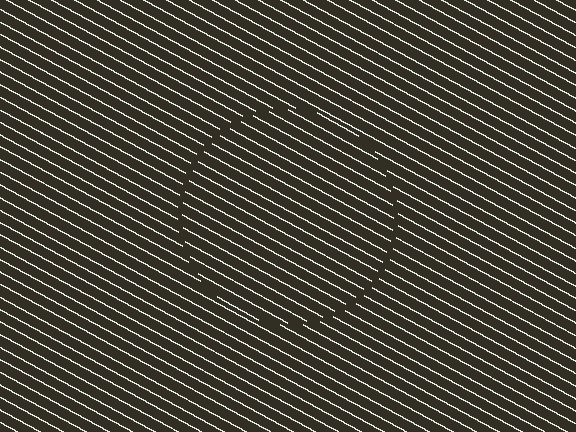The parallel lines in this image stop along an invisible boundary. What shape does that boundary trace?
An illusory circle. The interior of the shape contains the same grating, shifted by half a period — the contour is defined by the phase discontinuity where line-ends from the inner and outer gratings abut.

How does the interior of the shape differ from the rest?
The interior of the shape contains the same grating, shifted by half a period — the contour is defined by the phase discontinuity where line-ends from the inner and outer gratings abut.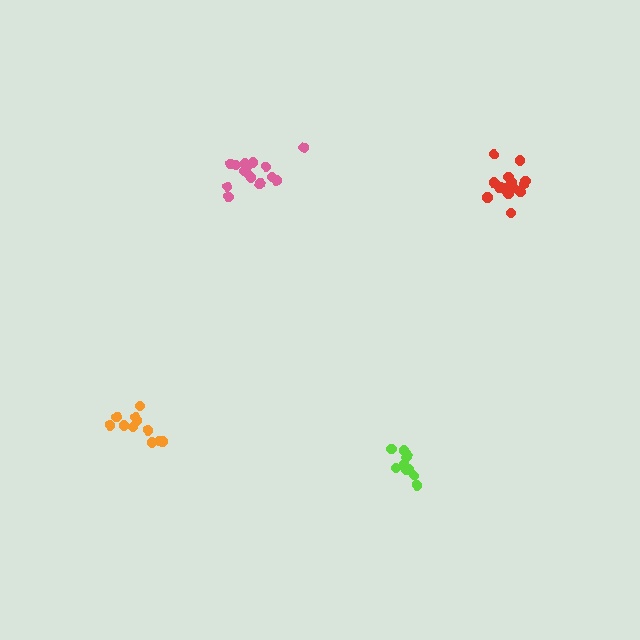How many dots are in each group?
Group 1: 11 dots, Group 2: 10 dots, Group 3: 15 dots, Group 4: 14 dots (50 total).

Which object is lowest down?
The lime cluster is bottommost.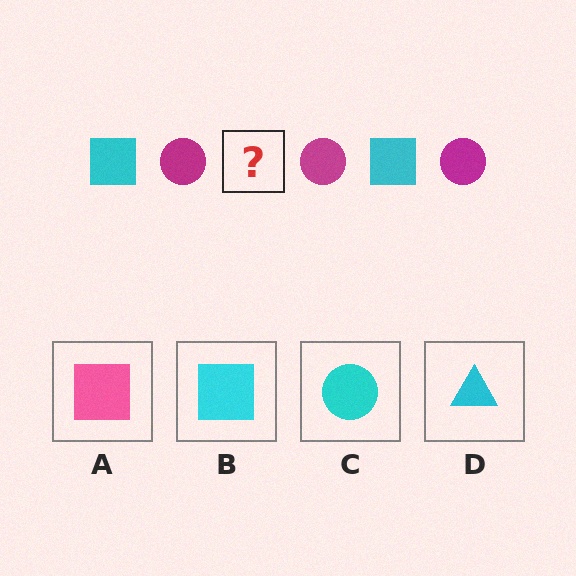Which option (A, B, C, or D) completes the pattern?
B.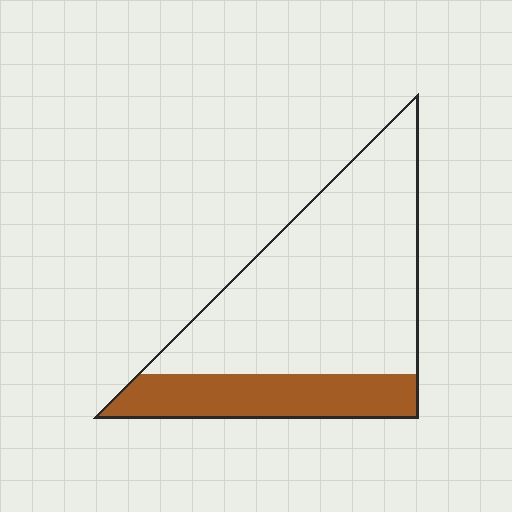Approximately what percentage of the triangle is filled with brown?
Approximately 25%.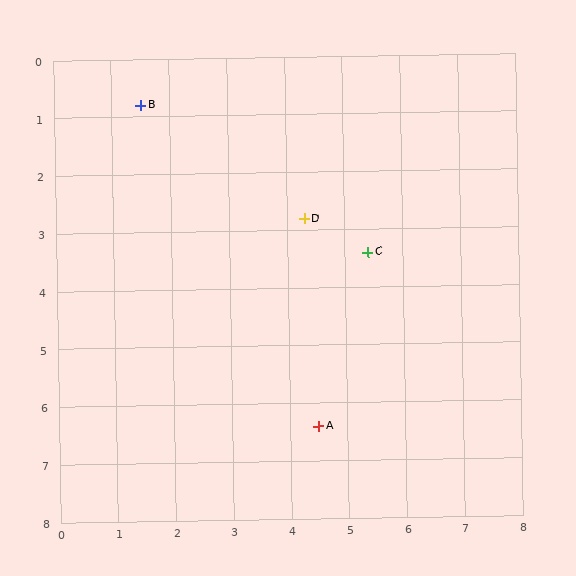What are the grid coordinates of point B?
Point B is at approximately (1.5, 0.8).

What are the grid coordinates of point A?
Point A is at approximately (4.5, 6.4).